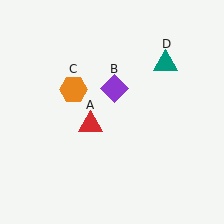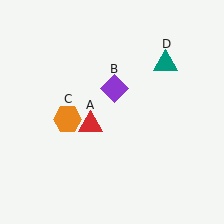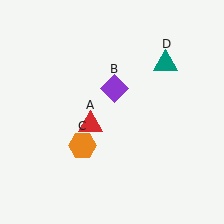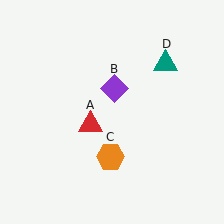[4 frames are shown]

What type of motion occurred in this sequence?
The orange hexagon (object C) rotated counterclockwise around the center of the scene.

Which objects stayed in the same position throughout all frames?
Red triangle (object A) and purple diamond (object B) and teal triangle (object D) remained stationary.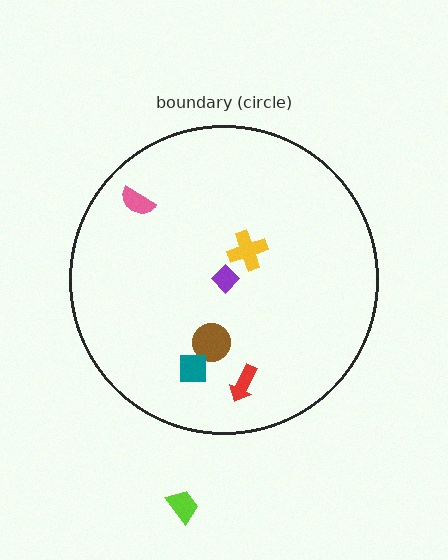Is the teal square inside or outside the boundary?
Inside.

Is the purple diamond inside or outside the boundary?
Inside.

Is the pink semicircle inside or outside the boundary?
Inside.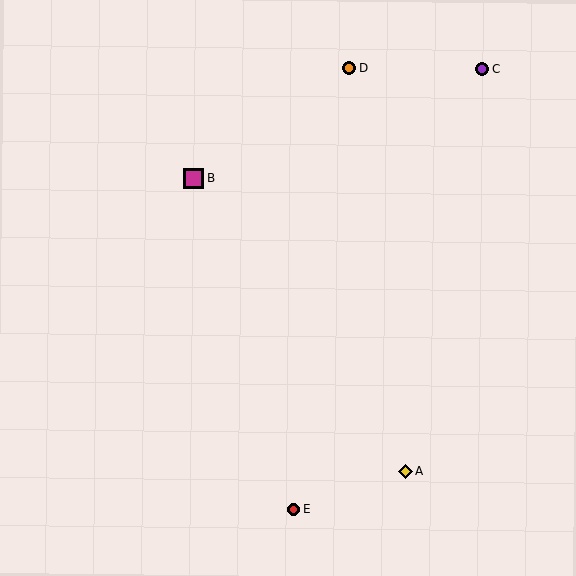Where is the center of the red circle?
The center of the red circle is at (293, 509).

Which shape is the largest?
The magenta square (labeled B) is the largest.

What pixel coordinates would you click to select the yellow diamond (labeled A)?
Click at (406, 472) to select the yellow diamond A.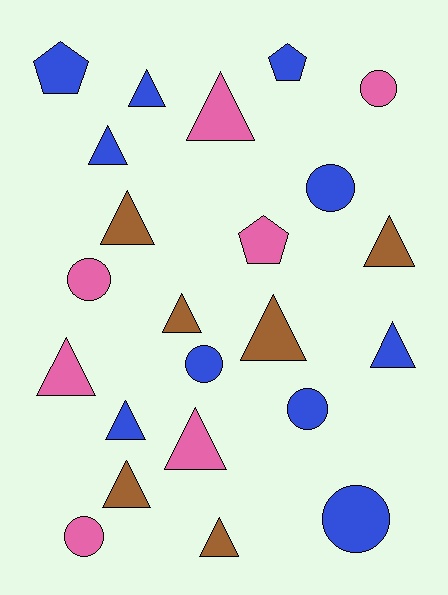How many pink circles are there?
There are 3 pink circles.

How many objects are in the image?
There are 23 objects.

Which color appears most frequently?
Blue, with 10 objects.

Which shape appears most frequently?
Triangle, with 13 objects.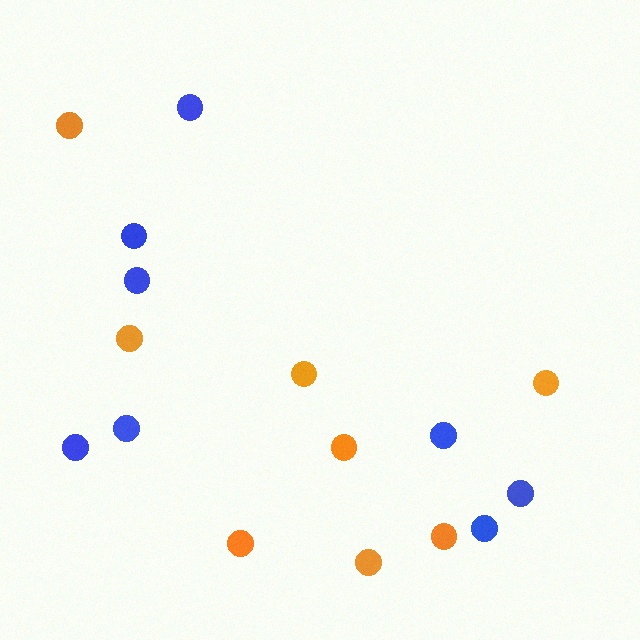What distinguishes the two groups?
There are 2 groups: one group of orange circles (8) and one group of blue circles (8).